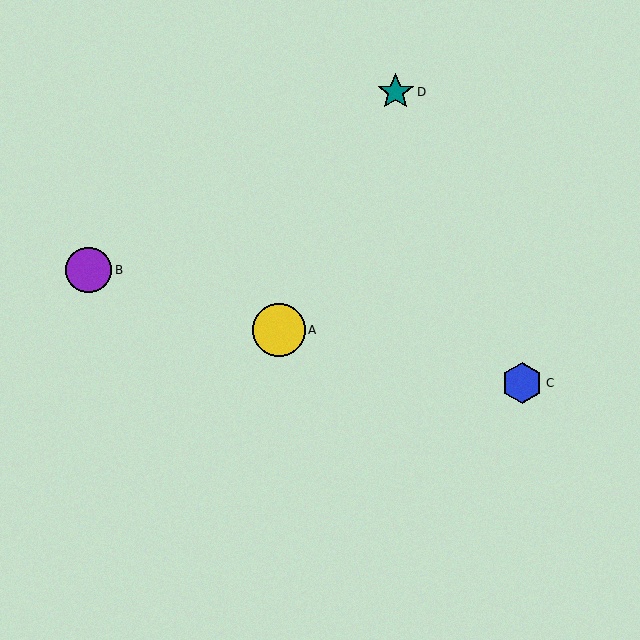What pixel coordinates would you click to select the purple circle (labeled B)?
Click at (89, 270) to select the purple circle B.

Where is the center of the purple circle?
The center of the purple circle is at (89, 270).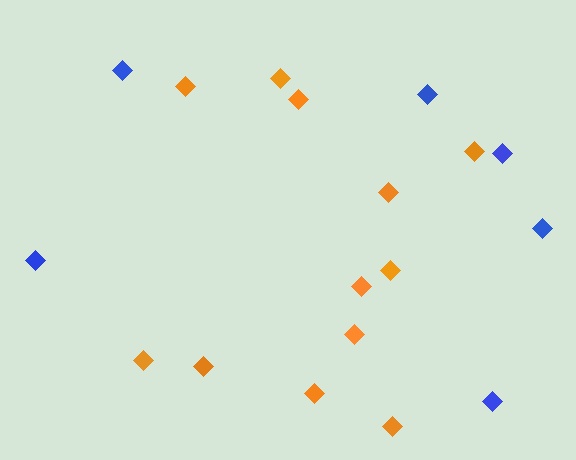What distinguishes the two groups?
There are 2 groups: one group of orange diamonds (12) and one group of blue diamonds (6).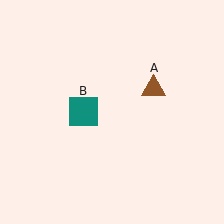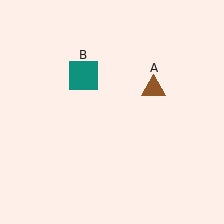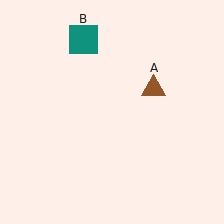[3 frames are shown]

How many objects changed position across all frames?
1 object changed position: teal square (object B).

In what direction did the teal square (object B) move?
The teal square (object B) moved up.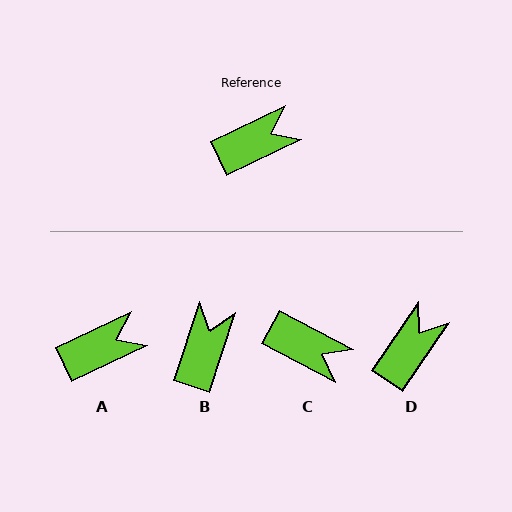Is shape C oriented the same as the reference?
No, it is off by about 53 degrees.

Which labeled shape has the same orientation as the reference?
A.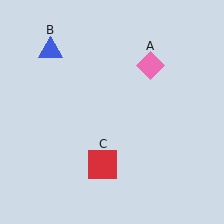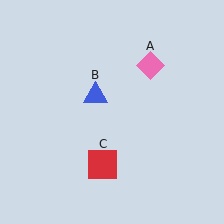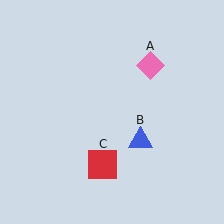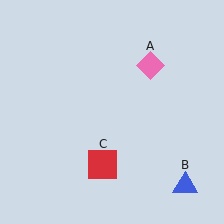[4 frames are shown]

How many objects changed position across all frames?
1 object changed position: blue triangle (object B).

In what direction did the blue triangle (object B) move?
The blue triangle (object B) moved down and to the right.